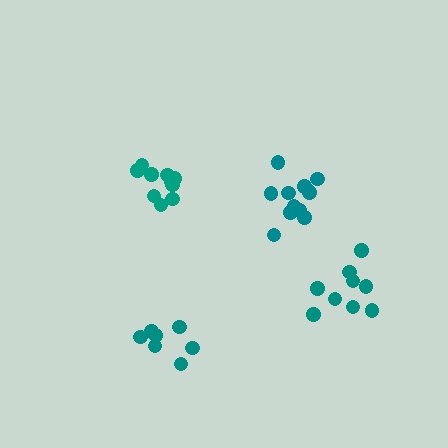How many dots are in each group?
Group 1: 12 dots, Group 2: 10 dots, Group 3: 7 dots, Group 4: 9 dots (38 total).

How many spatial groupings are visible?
There are 4 spatial groupings.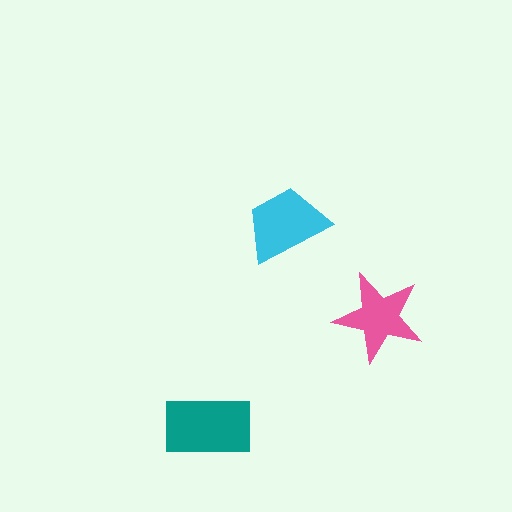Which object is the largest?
The teal rectangle.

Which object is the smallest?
The pink star.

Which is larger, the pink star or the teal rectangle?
The teal rectangle.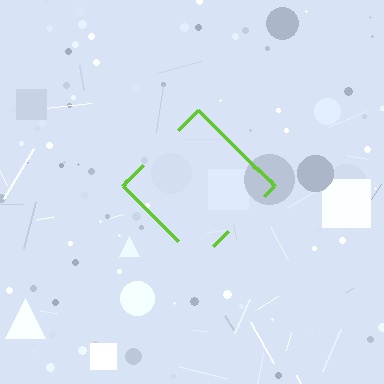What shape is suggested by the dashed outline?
The dashed outline suggests a diamond.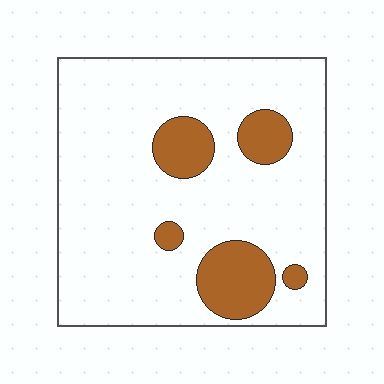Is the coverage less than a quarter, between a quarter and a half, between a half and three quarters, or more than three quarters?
Less than a quarter.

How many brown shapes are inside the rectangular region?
5.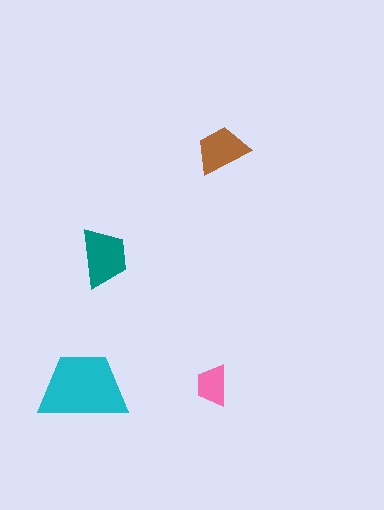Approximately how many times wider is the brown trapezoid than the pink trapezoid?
About 1.5 times wider.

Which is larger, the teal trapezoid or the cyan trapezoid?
The cyan one.